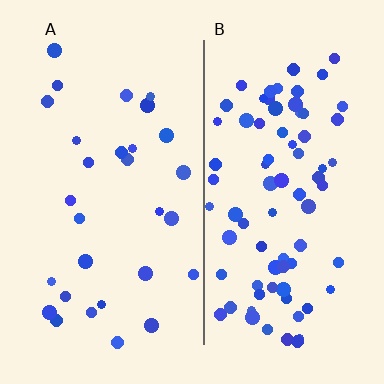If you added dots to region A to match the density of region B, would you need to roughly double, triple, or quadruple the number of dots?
Approximately triple.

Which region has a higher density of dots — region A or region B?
B (the right).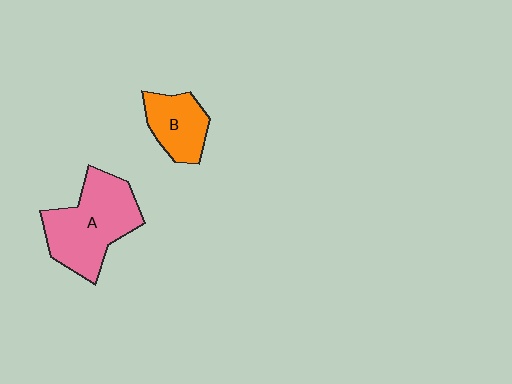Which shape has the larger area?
Shape A (pink).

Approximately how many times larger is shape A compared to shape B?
Approximately 1.8 times.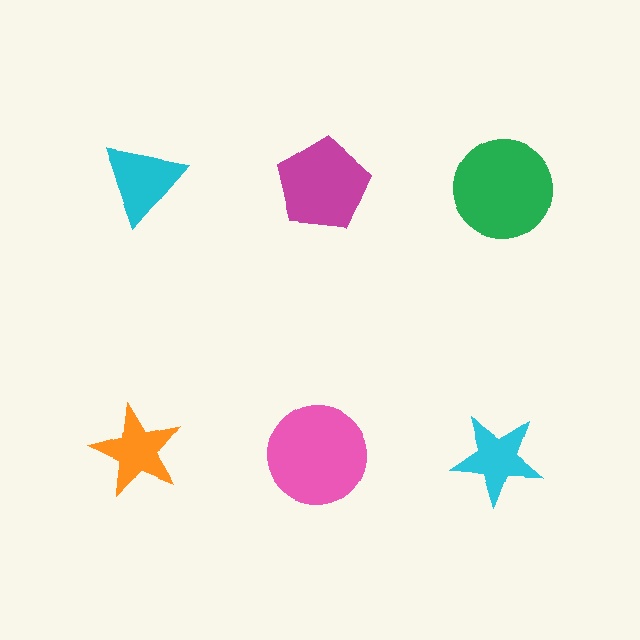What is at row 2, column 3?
A cyan star.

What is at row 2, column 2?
A pink circle.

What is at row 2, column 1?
An orange star.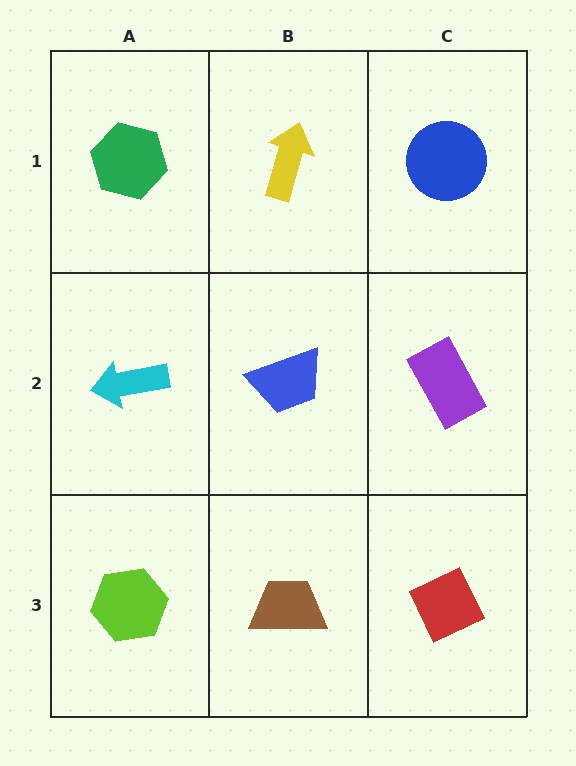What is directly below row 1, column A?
A cyan arrow.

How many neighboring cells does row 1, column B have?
3.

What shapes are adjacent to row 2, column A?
A green hexagon (row 1, column A), a lime hexagon (row 3, column A), a blue trapezoid (row 2, column B).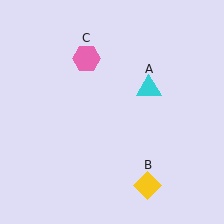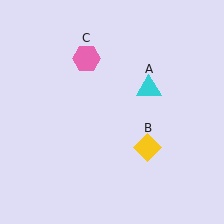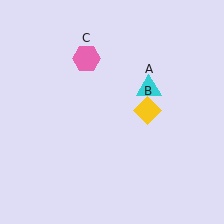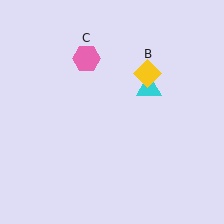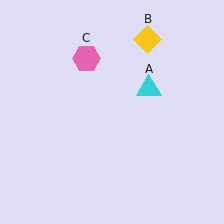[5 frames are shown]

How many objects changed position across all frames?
1 object changed position: yellow diamond (object B).